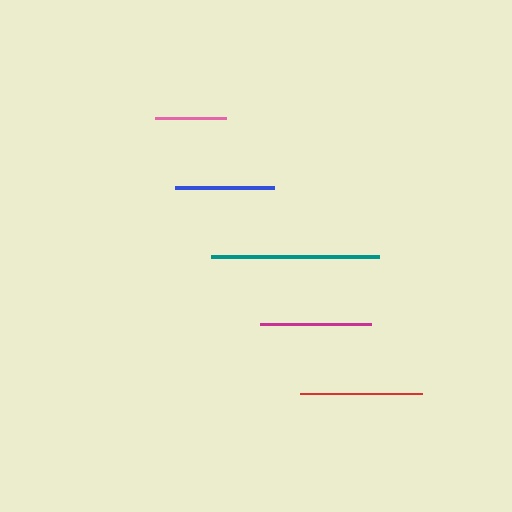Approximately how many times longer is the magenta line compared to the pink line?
The magenta line is approximately 1.6 times the length of the pink line.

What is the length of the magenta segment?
The magenta segment is approximately 111 pixels long.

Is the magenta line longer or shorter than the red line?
The red line is longer than the magenta line.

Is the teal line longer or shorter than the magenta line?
The teal line is longer than the magenta line.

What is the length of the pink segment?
The pink segment is approximately 71 pixels long.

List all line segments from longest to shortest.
From longest to shortest: teal, red, magenta, blue, pink.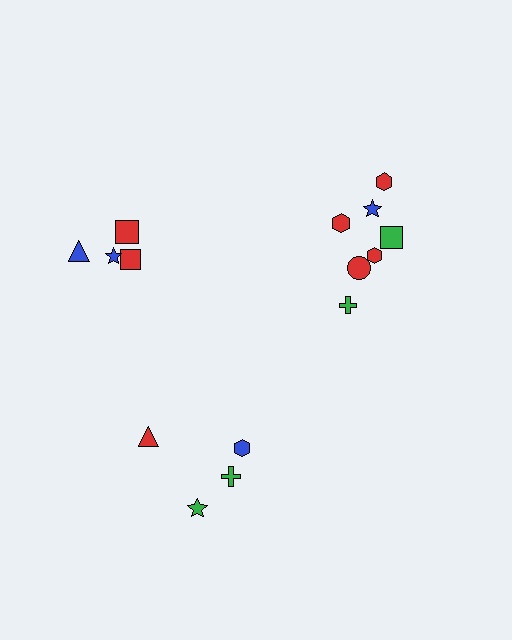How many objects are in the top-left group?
There are 4 objects.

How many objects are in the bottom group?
There are 4 objects.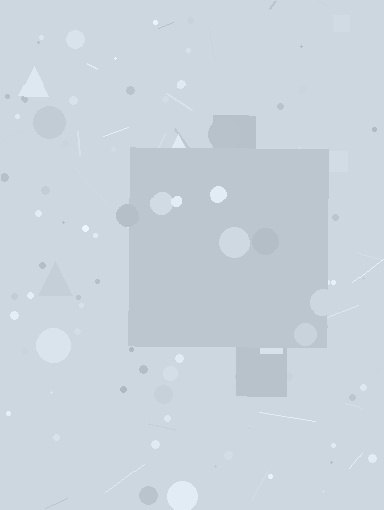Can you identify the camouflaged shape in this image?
The camouflaged shape is a square.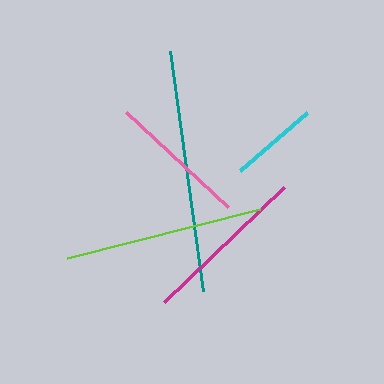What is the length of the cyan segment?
The cyan segment is approximately 89 pixels long.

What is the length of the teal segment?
The teal segment is approximately 242 pixels long.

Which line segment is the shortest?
The cyan line is the shortest at approximately 89 pixels.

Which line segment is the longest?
The teal line is the longest at approximately 242 pixels.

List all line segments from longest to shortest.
From longest to shortest: teal, lime, magenta, pink, cyan.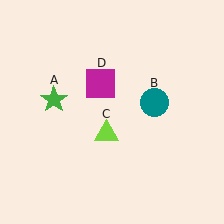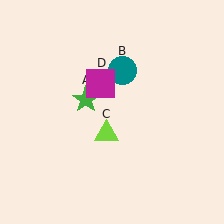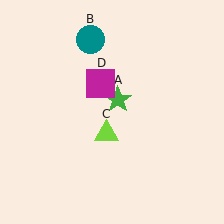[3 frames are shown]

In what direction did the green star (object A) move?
The green star (object A) moved right.